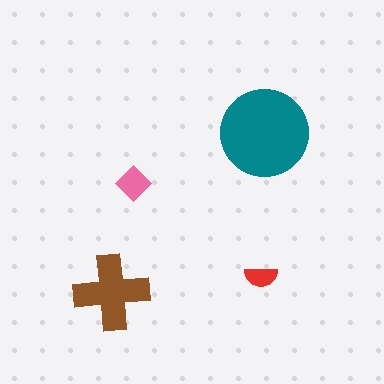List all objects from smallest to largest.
The red semicircle, the pink diamond, the brown cross, the teal circle.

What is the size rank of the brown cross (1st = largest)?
2nd.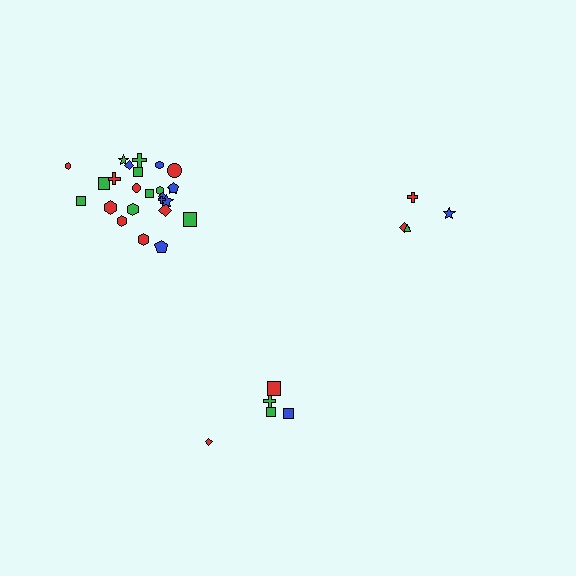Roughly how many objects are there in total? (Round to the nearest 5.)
Roughly 35 objects in total.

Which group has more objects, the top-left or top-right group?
The top-left group.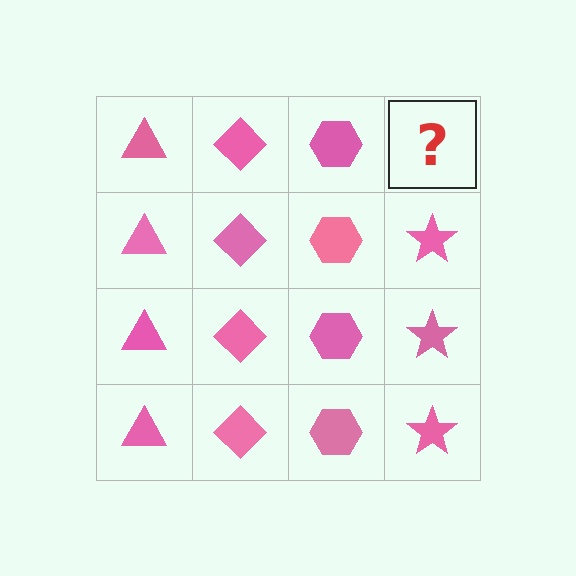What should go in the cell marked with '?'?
The missing cell should contain a pink star.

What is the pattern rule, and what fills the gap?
The rule is that each column has a consistent shape. The gap should be filled with a pink star.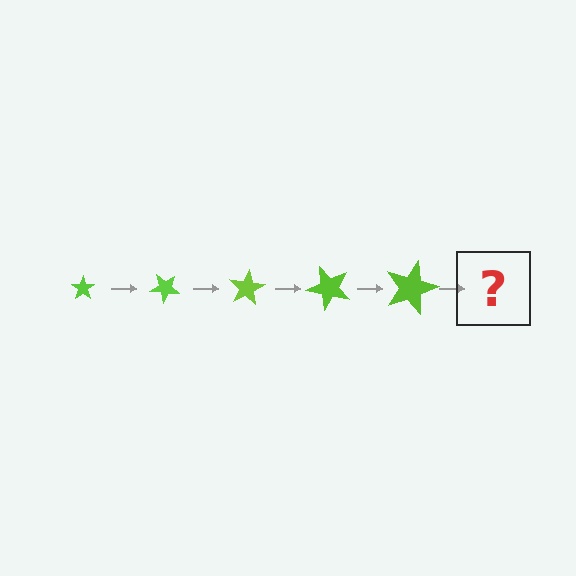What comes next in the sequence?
The next element should be a star, larger than the previous one and rotated 200 degrees from the start.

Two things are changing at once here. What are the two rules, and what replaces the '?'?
The two rules are that the star grows larger each step and it rotates 40 degrees each step. The '?' should be a star, larger than the previous one and rotated 200 degrees from the start.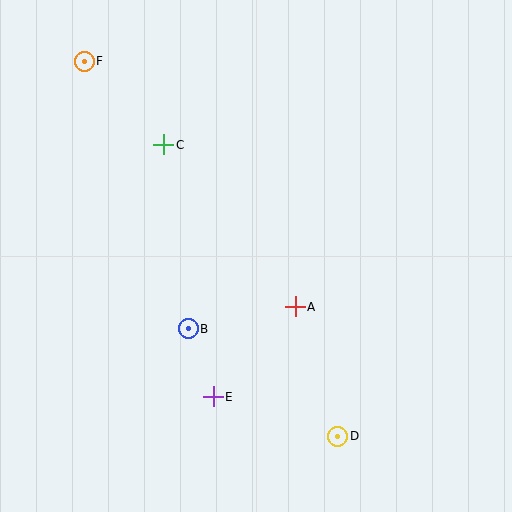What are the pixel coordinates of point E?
Point E is at (213, 397).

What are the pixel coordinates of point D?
Point D is at (338, 436).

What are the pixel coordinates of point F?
Point F is at (84, 61).